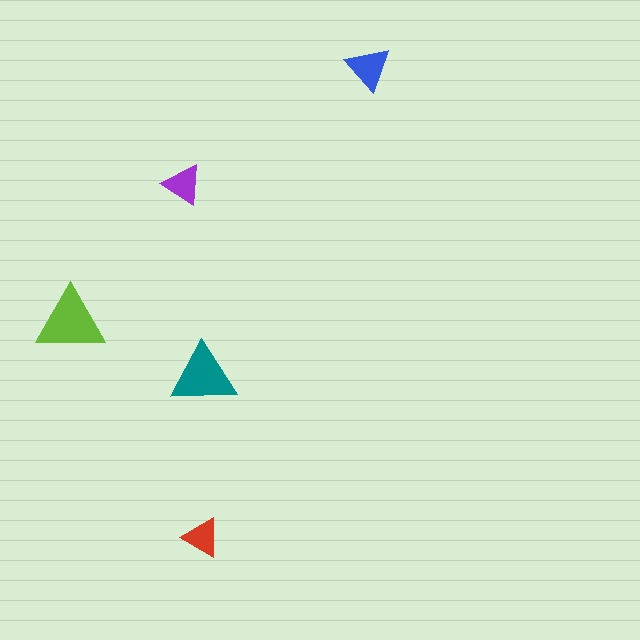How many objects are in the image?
There are 5 objects in the image.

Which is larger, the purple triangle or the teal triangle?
The teal one.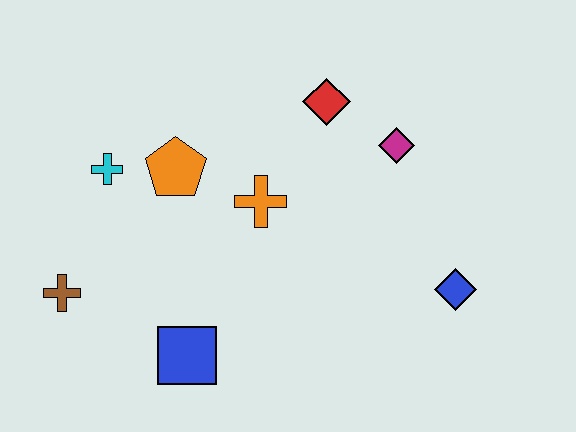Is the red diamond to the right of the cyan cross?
Yes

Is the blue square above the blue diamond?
No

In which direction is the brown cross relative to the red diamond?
The brown cross is to the left of the red diamond.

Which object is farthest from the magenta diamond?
The brown cross is farthest from the magenta diamond.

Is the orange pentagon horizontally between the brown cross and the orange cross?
Yes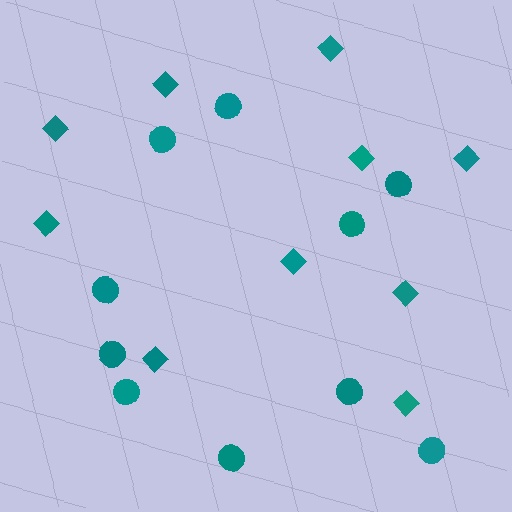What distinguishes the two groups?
There are 2 groups: one group of diamonds (10) and one group of circles (10).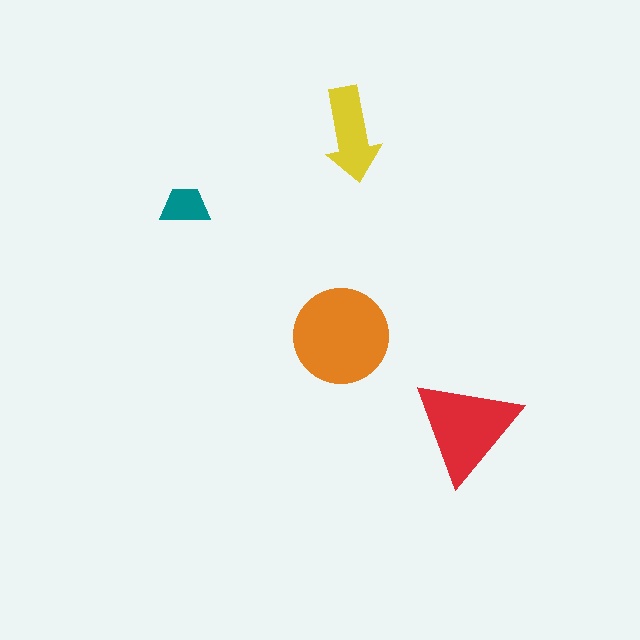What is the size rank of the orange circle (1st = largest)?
1st.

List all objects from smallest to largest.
The teal trapezoid, the yellow arrow, the red triangle, the orange circle.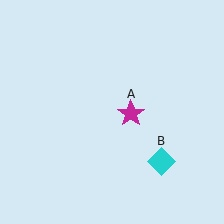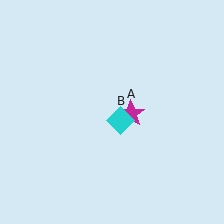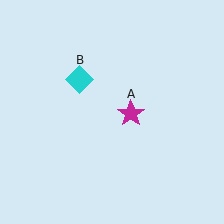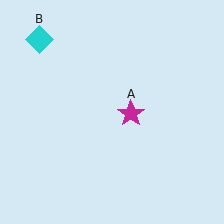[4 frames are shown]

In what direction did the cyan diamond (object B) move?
The cyan diamond (object B) moved up and to the left.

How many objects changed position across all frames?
1 object changed position: cyan diamond (object B).